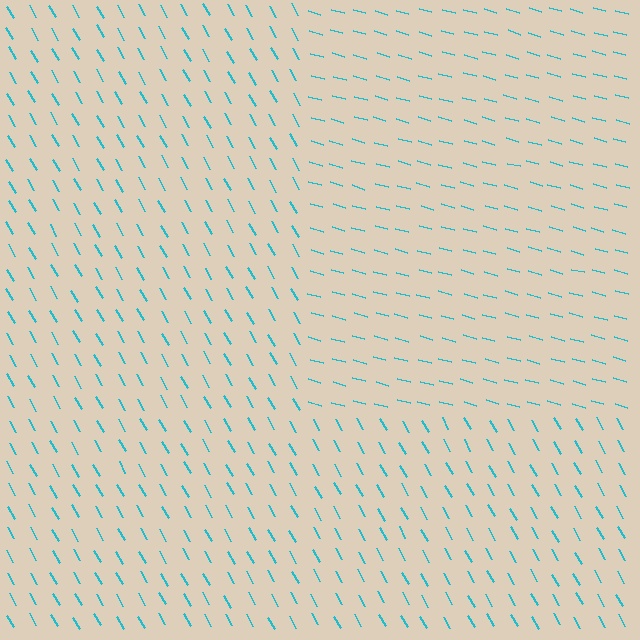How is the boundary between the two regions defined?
The boundary is defined purely by a change in line orientation (approximately 45 degrees difference). All lines are the same color and thickness.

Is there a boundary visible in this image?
Yes, there is a texture boundary formed by a change in line orientation.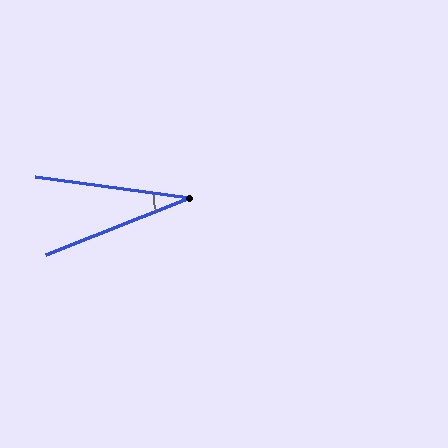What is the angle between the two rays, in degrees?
Approximately 29 degrees.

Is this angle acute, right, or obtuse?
It is acute.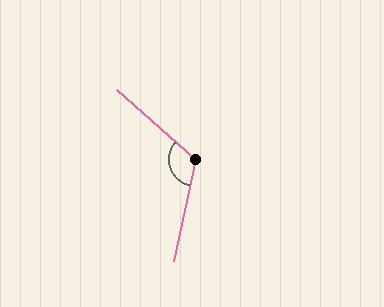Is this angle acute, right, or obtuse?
It is obtuse.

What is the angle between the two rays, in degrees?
Approximately 119 degrees.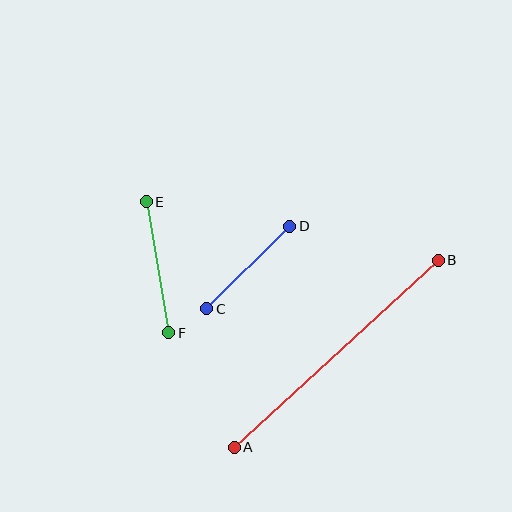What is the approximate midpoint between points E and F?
The midpoint is at approximately (158, 267) pixels.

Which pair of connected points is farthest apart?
Points A and B are farthest apart.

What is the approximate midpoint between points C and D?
The midpoint is at approximately (248, 268) pixels.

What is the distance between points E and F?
The distance is approximately 133 pixels.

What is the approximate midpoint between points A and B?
The midpoint is at approximately (336, 354) pixels.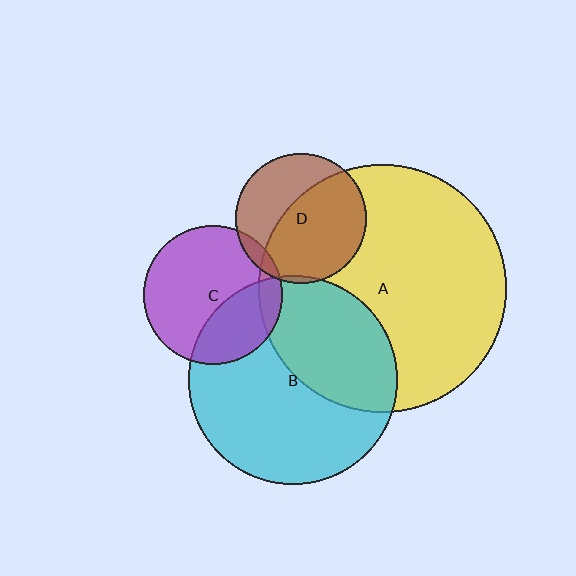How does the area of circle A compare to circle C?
Approximately 3.1 times.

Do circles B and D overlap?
Yes.